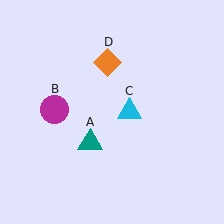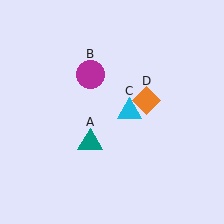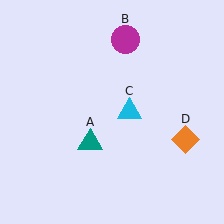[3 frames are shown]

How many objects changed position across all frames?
2 objects changed position: magenta circle (object B), orange diamond (object D).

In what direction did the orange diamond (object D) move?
The orange diamond (object D) moved down and to the right.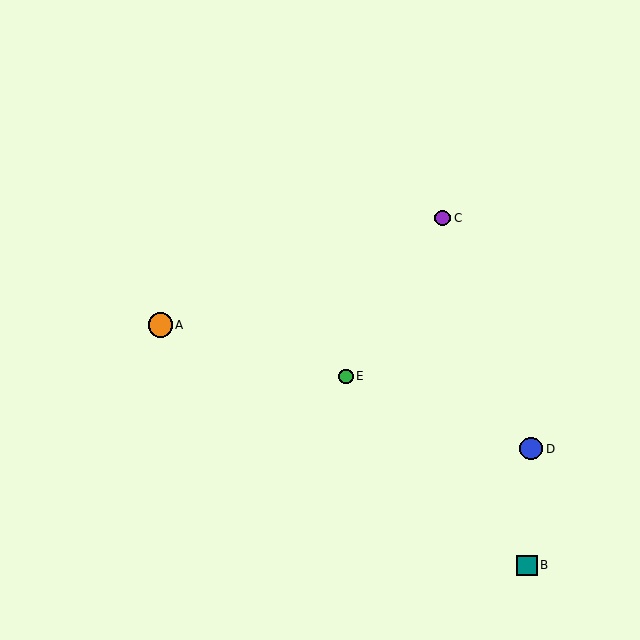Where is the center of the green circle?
The center of the green circle is at (346, 376).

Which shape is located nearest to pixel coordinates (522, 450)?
The blue circle (labeled D) at (531, 449) is nearest to that location.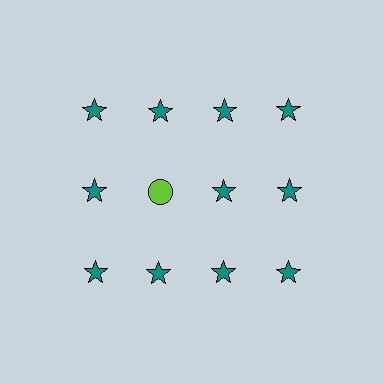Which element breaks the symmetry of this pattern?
The lime circle in the second row, second from left column breaks the symmetry. All other shapes are teal stars.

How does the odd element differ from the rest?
It differs in both color (lime instead of teal) and shape (circle instead of star).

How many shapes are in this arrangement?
There are 12 shapes arranged in a grid pattern.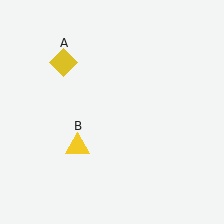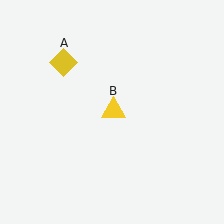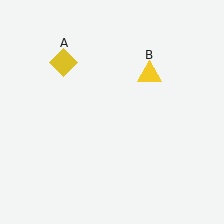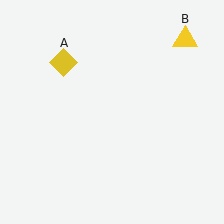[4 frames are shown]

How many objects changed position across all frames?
1 object changed position: yellow triangle (object B).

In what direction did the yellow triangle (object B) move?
The yellow triangle (object B) moved up and to the right.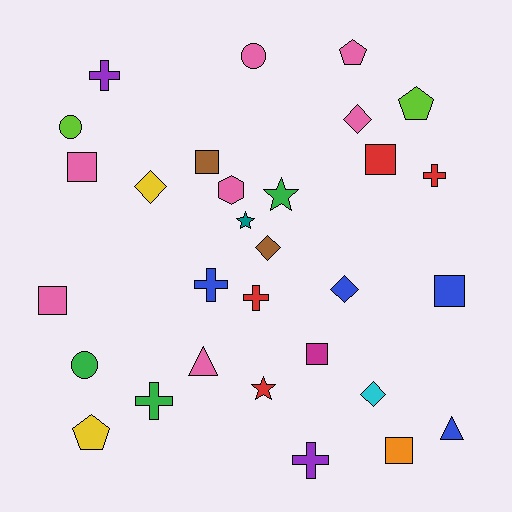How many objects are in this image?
There are 30 objects.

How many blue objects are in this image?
There are 4 blue objects.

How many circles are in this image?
There are 3 circles.